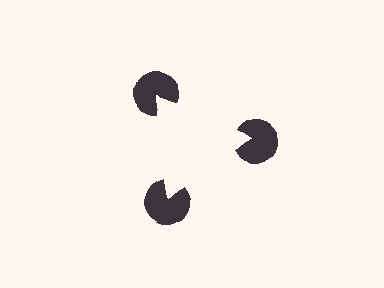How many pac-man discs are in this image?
There are 3 — one at each vertex of the illusory triangle.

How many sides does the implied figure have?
3 sides.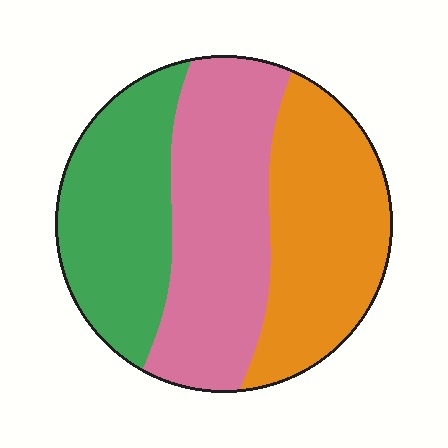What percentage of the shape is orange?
Orange covers around 35% of the shape.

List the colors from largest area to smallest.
From largest to smallest: pink, orange, green.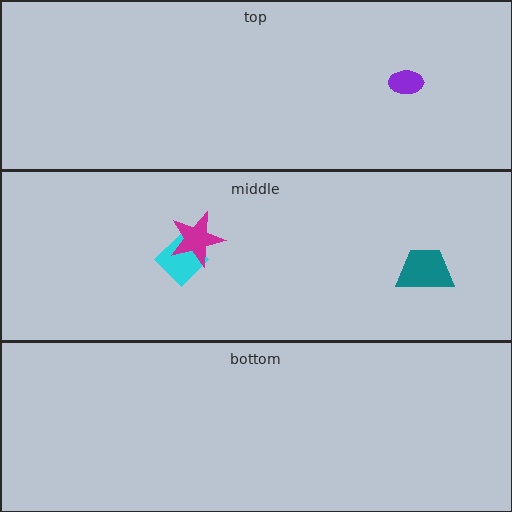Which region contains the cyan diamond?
The middle region.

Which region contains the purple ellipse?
The top region.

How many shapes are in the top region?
1.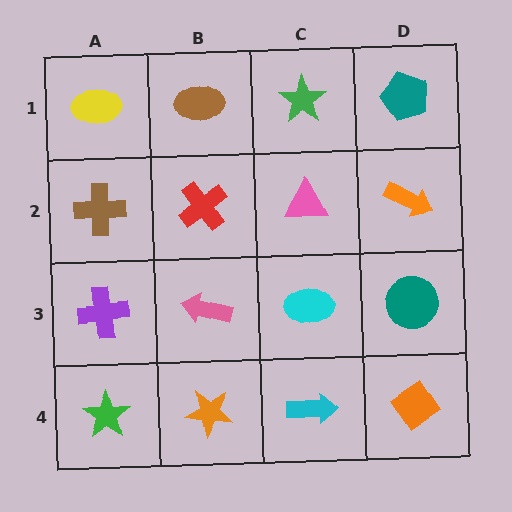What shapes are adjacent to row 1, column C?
A pink triangle (row 2, column C), a brown ellipse (row 1, column B), a teal pentagon (row 1, column D).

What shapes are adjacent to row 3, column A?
A brown cross (row 2, column A), a green star (row 4, column A), a pink arrow (row 3, column B).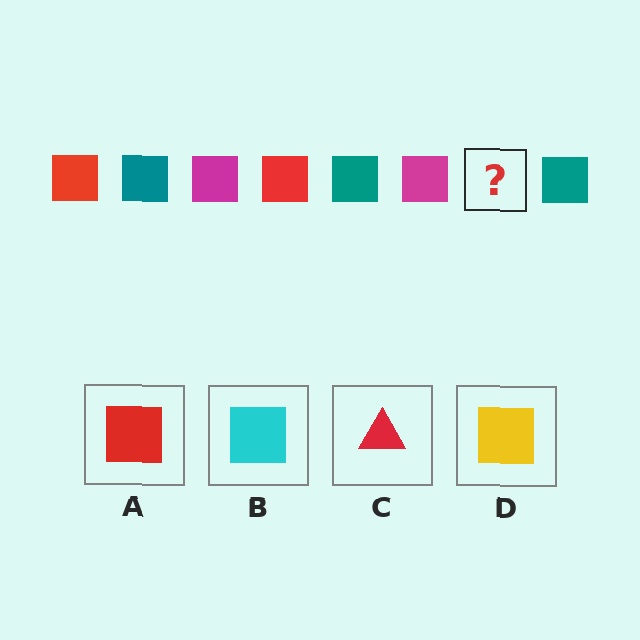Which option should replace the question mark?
Option A.